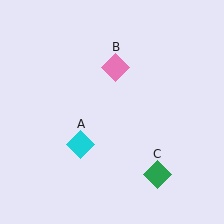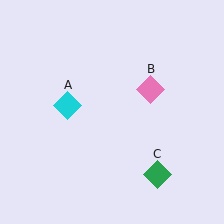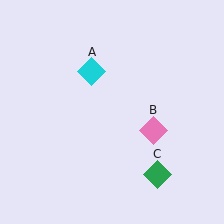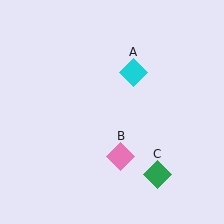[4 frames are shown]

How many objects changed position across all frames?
2 objects changed position: cyan diamond (object A), pink diamond (object B).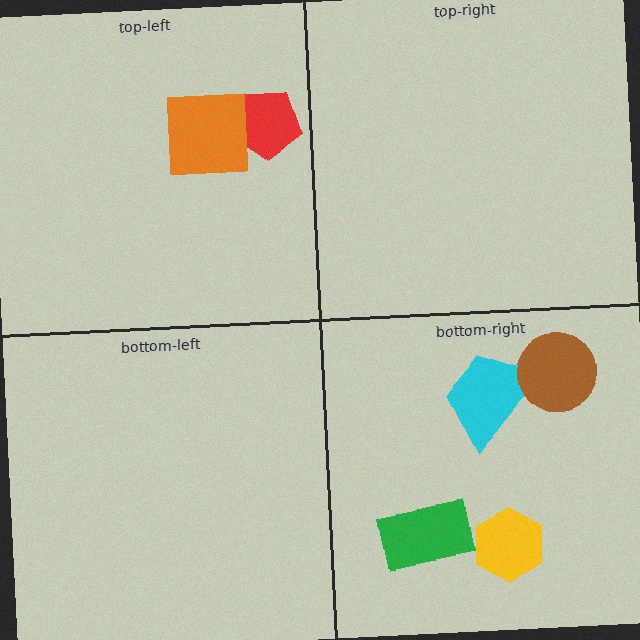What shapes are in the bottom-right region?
The cyan trapezoid, the brown circle, the yellow hexagon, the green rectangle.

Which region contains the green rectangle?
The bottom-right region.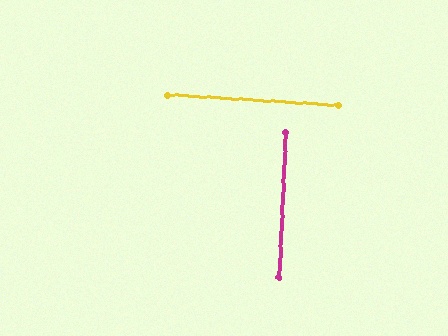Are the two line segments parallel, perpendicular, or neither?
Perpendicular — they meet at approximately 89°.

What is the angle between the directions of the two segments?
Approximately 89 degrees.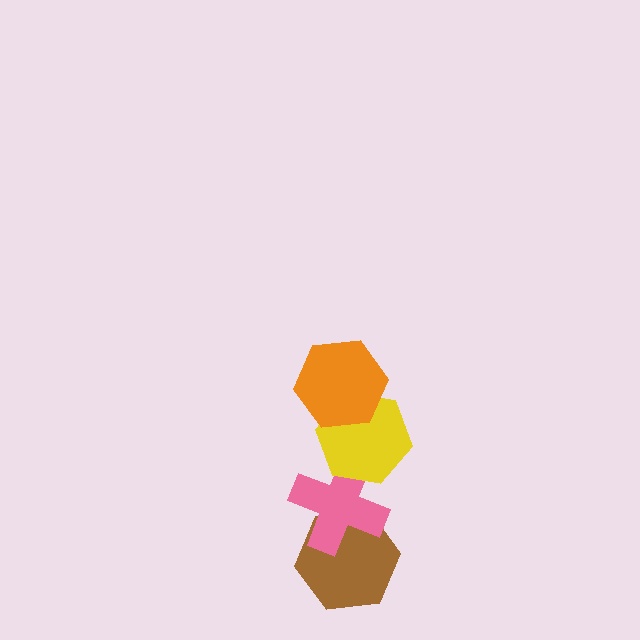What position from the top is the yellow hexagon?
The yellow hexagon is 2nd from the top.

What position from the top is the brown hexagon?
The brown hexagon is 4th from the top.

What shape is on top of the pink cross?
The yellow hexagon is on top of the pink cross.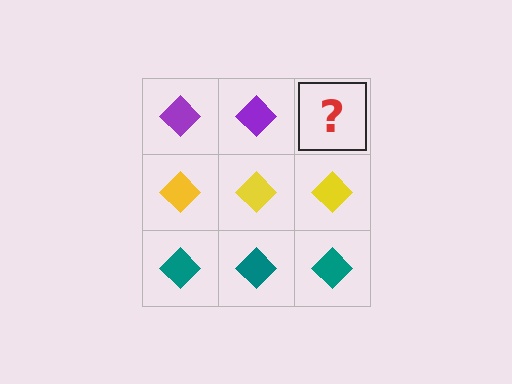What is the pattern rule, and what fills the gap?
The rule is that each row has a consistent color. The gap should be filled with a purple diamond.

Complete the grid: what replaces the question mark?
The question mark should be replaced with a purple diamond.